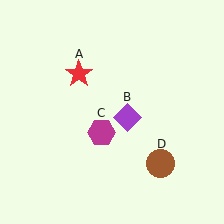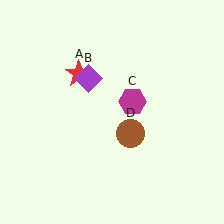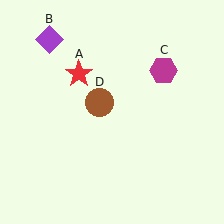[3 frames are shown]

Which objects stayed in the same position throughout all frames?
Red star (object A) remained stationary.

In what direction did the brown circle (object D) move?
The brown circle (object D) moved up and to the left.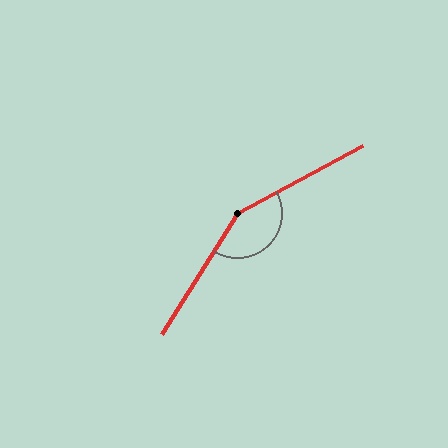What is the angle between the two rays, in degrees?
Approximately 150 degrees.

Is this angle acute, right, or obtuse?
It is obtuse.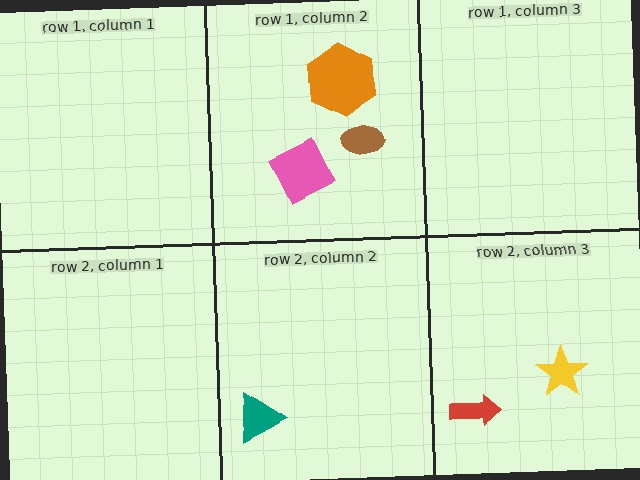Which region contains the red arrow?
The row 2, column 3 region.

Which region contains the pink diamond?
The row 1, column 2 region.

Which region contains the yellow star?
The row 2, column 3 region.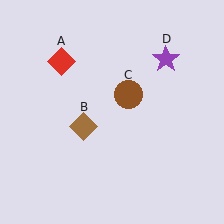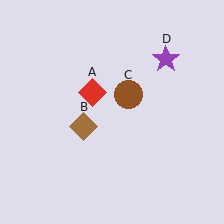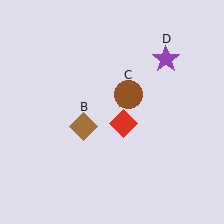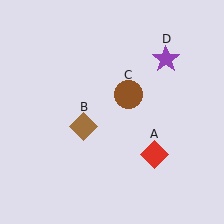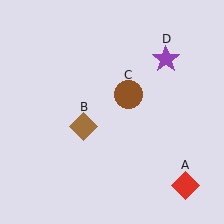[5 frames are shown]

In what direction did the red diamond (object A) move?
The red diamond (object A) moved down and to the right.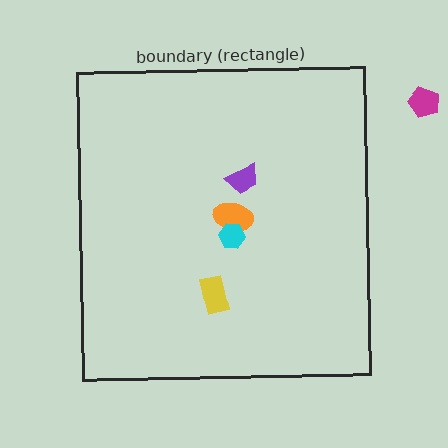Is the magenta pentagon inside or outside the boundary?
Outside.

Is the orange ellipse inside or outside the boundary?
Inside.